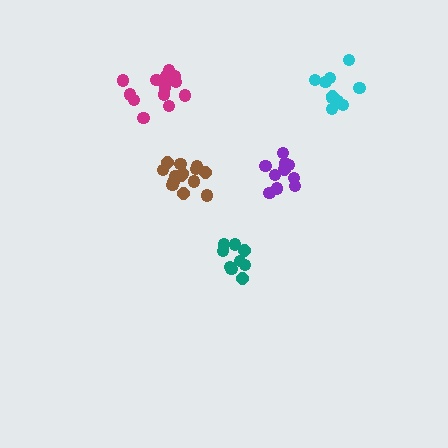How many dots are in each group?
Group 1: 15 dots, Group 2: 9 dots, Group 3: 10 dots, Group 4: 14 dots, Group 5: 10 dots (58 total).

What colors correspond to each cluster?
The clusters are colored: brown, teal, cyan, magenta, purple.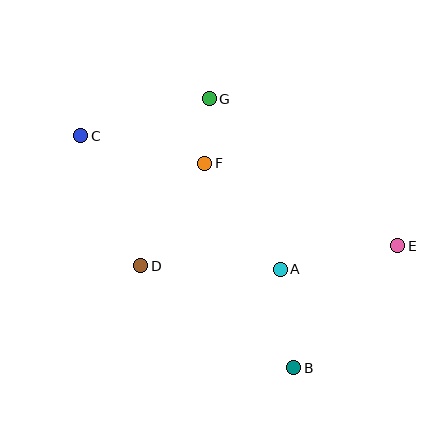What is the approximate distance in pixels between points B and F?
The distance between B and F is approximately 223 pixels.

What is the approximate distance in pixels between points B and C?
The distance between B and C is approximately 315 pixels.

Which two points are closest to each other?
Points F and G are closest to each other.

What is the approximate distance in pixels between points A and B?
The distance between A and B is approximately 99 pixels.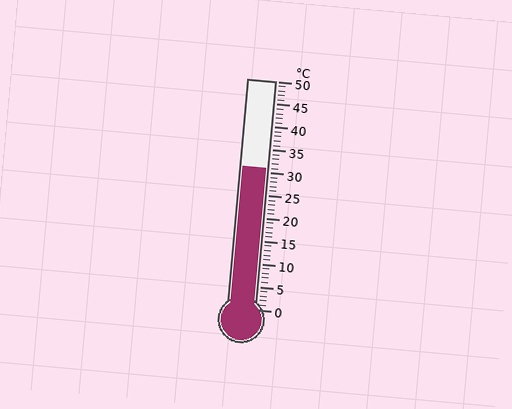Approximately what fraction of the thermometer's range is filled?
The thermometer is filled to approximately 60% of its range.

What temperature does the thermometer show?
The thermometer shows approximately 31°C.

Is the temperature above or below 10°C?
The temperature is above 10°C.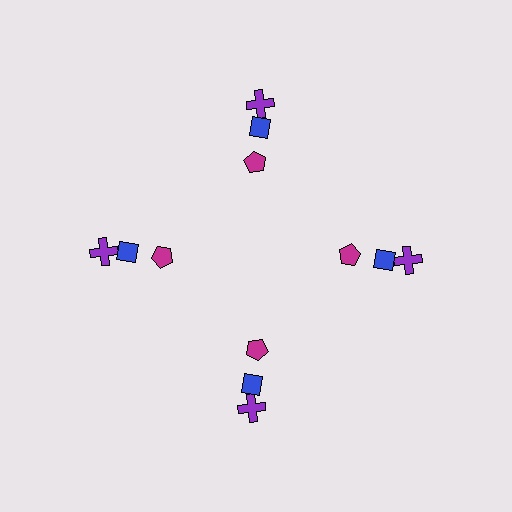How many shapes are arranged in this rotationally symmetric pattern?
There are 12 shapes, arranged in 4 groups of 3.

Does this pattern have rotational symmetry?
Yes, this pattern has 4-fold rotational symmetry. It looks the same after rotating 90 degrees around the center.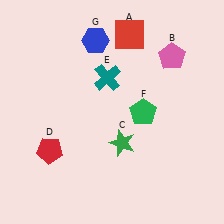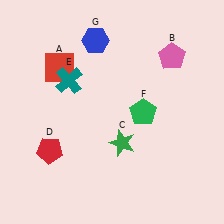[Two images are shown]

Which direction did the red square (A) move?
The red square (A) moved left.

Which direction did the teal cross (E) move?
The teal cross (E) moved left.